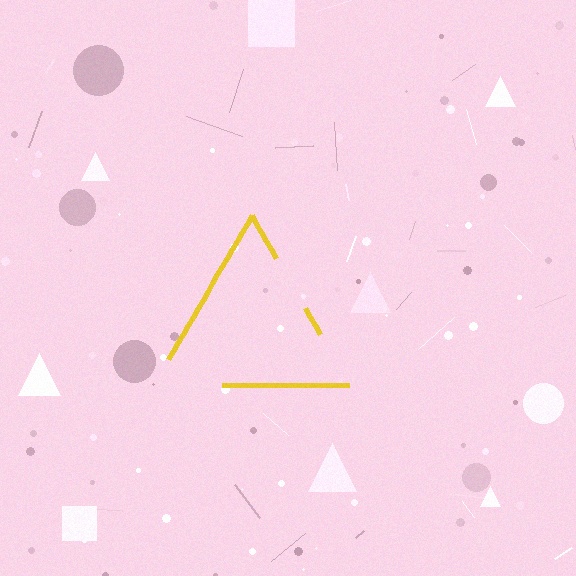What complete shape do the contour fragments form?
The contour fragments form a triangle.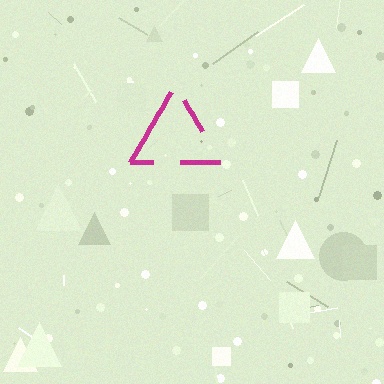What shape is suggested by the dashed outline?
The dashed outline suggests a triangle.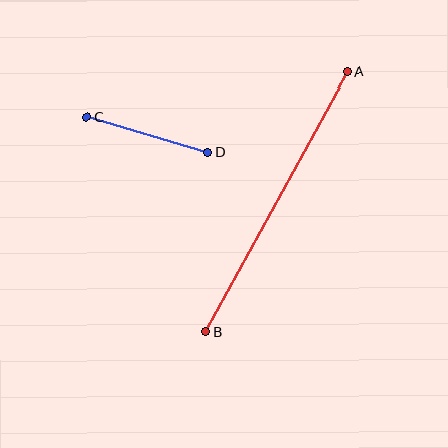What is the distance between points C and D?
The distance is approximately 126 pixels.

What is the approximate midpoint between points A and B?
The midpoint is at approximately (277, 202) pixels.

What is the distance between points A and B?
The distance is approximately 297 pixels.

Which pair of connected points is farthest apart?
Points A and B are farthest apart.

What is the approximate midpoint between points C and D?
The midpoint is at approximately (147, 135) pixels.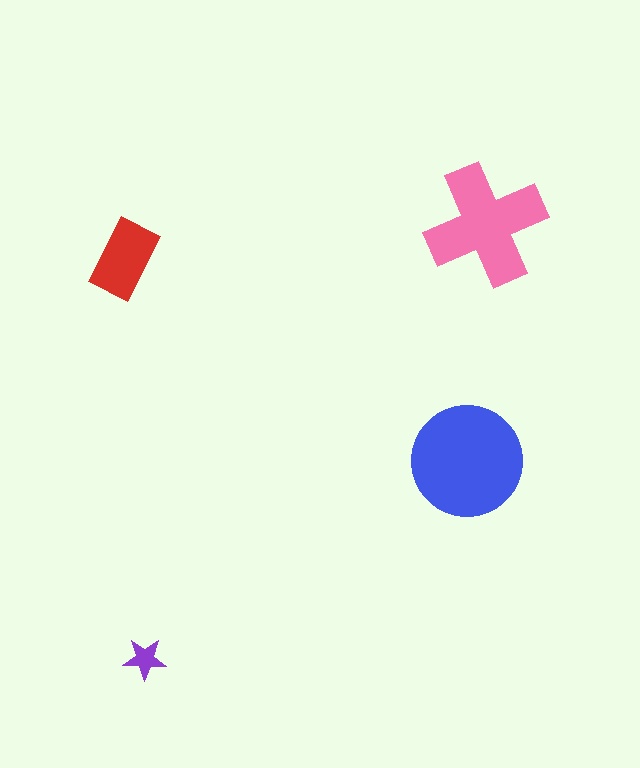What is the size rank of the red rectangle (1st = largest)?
3rd.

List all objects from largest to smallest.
The blue circle, the pink cross, the red rectangle, the purple star.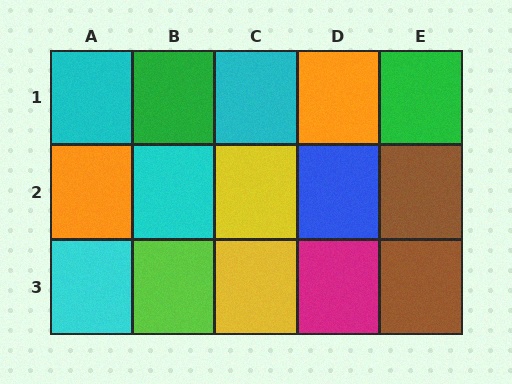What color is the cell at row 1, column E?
Green.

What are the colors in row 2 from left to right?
Orange, cyan, yellow, blue, brown.